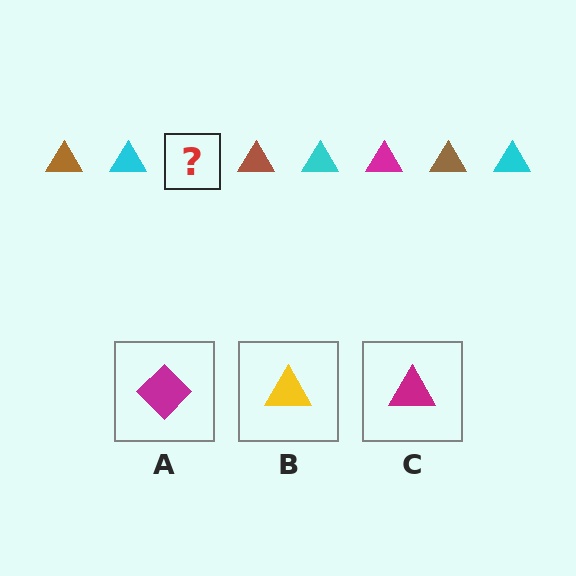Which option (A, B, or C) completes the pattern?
C.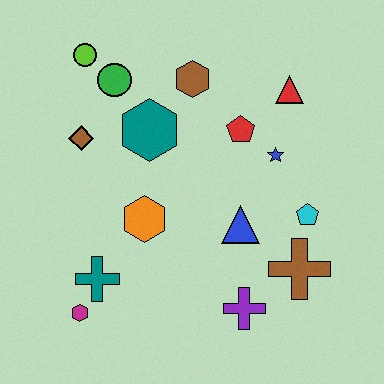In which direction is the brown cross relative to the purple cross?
The brown cross is to the right of the purple cross.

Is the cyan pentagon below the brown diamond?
Yes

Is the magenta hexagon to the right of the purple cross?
No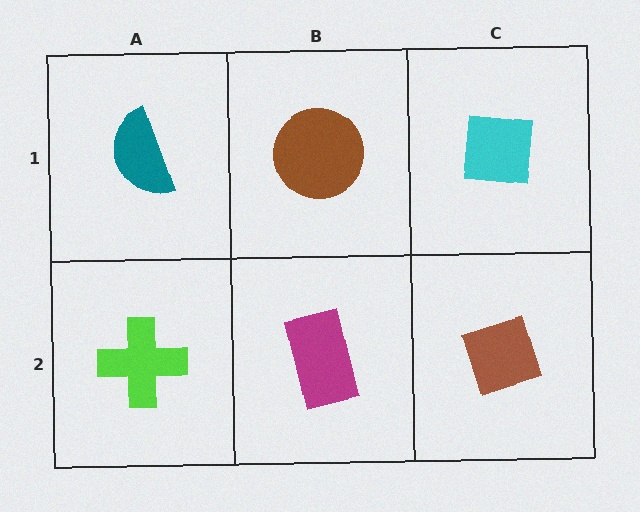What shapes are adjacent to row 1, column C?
A brown diamond (row 2, column C), a brown circle (row 1, column B).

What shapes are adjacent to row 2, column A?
A teal semicircle (row 1, column A), a magenta rectangle (row 2, column B).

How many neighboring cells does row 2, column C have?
2.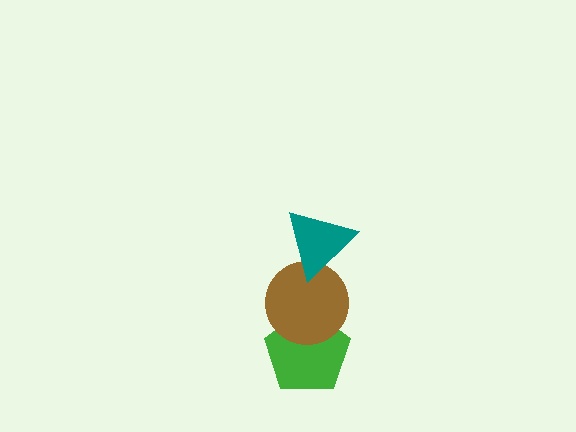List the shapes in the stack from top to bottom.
From top to bottom: the teal triangle, the brown circle, the green pentagon.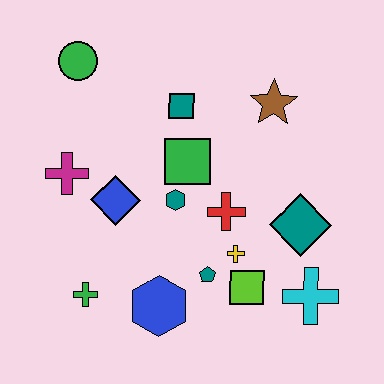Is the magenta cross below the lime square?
No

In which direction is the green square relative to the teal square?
The green square is below the teal square.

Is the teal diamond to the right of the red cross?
Yes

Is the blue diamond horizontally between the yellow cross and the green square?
No